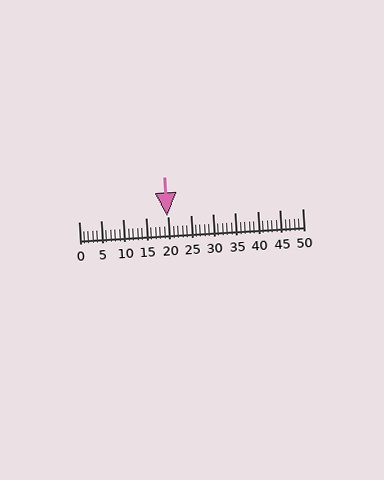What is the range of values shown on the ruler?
The ruler shows values from 0 to 50.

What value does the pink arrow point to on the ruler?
The pink arrow points to approximately 20.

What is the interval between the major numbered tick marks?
The major tick marks are spaced 5 units apart.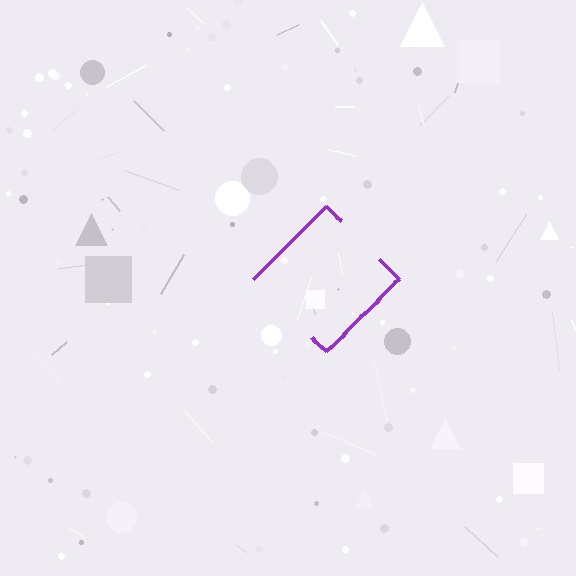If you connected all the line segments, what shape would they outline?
They would outline a diamond.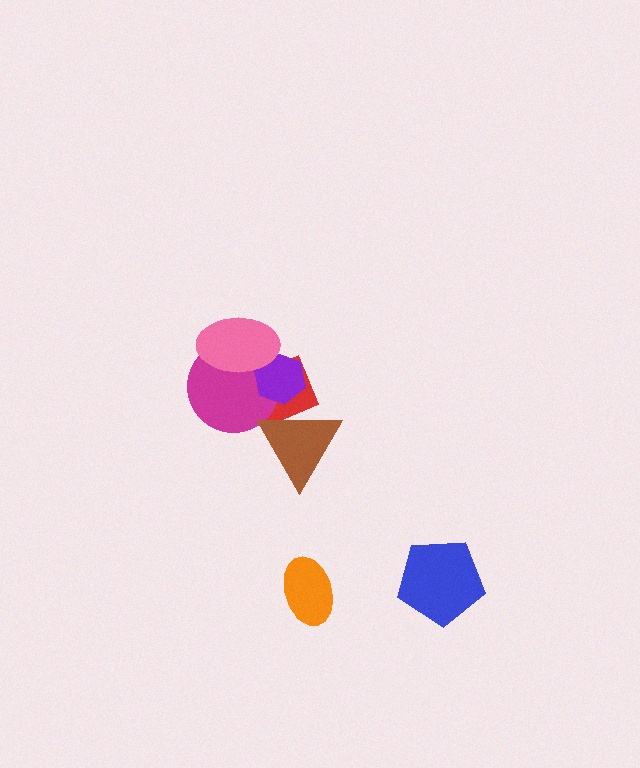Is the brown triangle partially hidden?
No, no other shape covers it.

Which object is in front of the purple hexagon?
The pink ellipse is in front of the purple hexagon.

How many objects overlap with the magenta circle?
3 objects overlap with the magenta circle.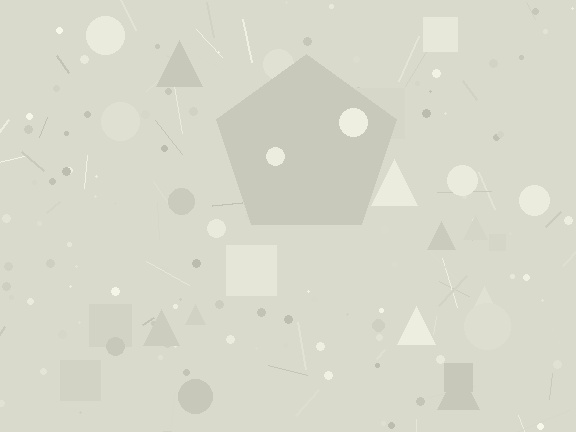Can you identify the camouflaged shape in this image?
The camouflaged shape is a pentagon.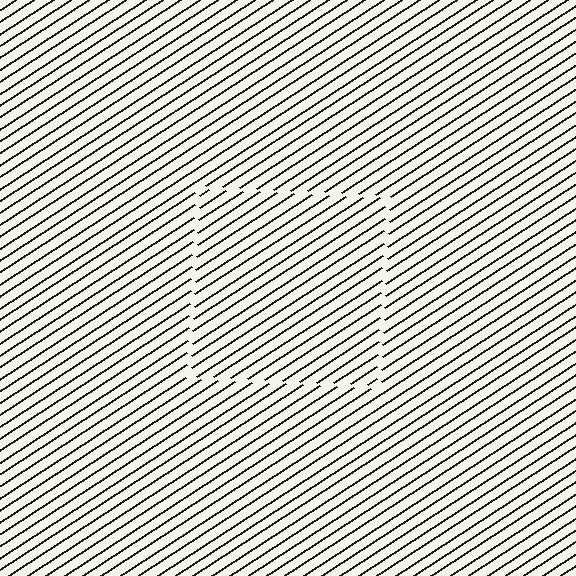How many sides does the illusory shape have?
4 sides — the line-ends trace a square.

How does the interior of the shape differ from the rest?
The interior of the shape contains the same grating, shifted by half a period — the contour is defined by the phase discontinuity where line-ends from the inner and outer gratings abut.